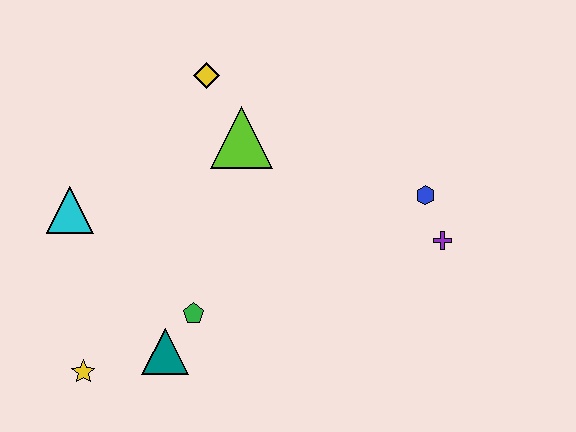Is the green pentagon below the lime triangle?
Yes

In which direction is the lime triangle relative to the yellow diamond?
The lime triangle is below the yellow diamond.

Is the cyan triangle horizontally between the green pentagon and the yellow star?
No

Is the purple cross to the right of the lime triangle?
Yes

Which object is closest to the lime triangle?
The yellow diamond is closest to the lime triangle.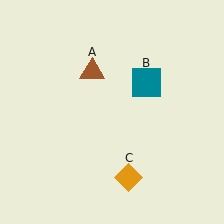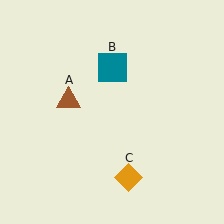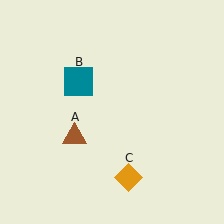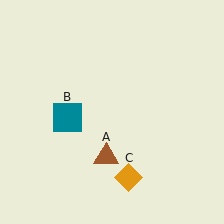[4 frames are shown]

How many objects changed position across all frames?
2 objects changed position: brown triangle (object A), teal square (object B).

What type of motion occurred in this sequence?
The brown triangle (object A), teal square (object B) rotated counterclockwise around the center of the scene.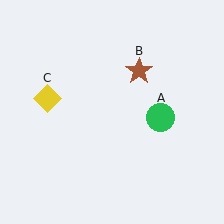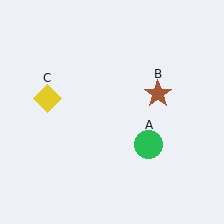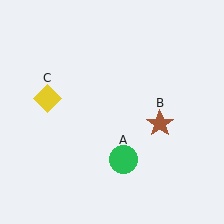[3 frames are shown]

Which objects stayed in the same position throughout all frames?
Yellow diamond (object C) remained stationary.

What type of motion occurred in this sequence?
The green circle (object A), brown star (object B) rotated clockwise around the center of the scene.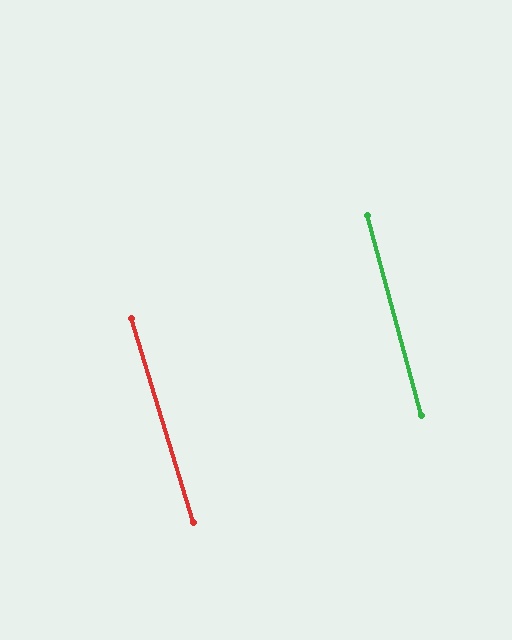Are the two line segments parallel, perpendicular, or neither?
Parallel — their directions differ by only 1.5°.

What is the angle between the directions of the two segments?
Approximately 1 degree.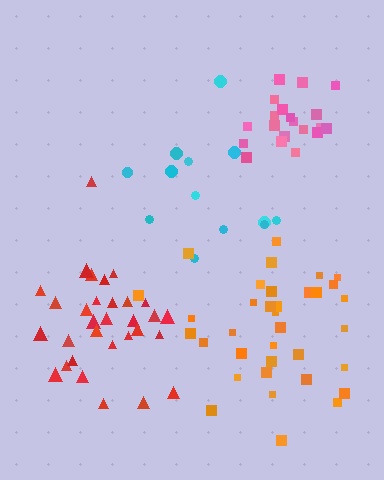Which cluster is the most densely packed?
Pink.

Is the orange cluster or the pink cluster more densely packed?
Pink.